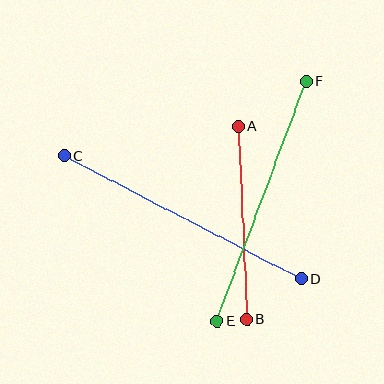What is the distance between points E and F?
The distance is approximately 256 pixels.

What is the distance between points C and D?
The distance is approximately 267 pixels.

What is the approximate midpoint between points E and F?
The midpoint is at approximately (262, 201) pixels.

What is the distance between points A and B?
The distance is approximately 193 pixels.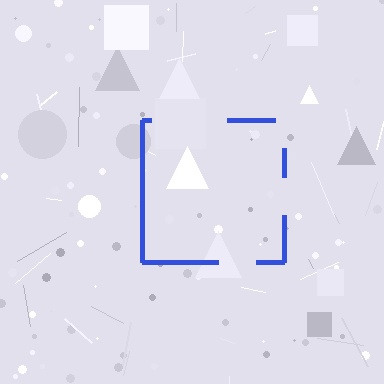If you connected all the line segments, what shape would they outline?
They would outline a square.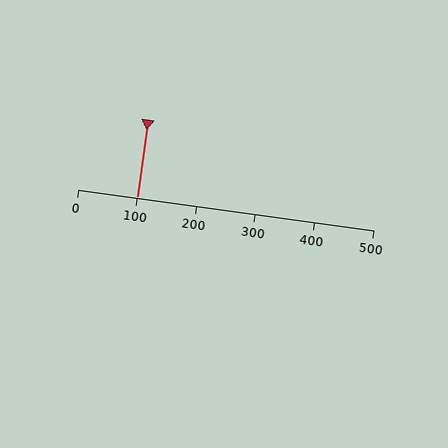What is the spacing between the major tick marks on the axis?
The major ticks are spaced 100 apart.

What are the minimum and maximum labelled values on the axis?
The axis runs from 0 to 500.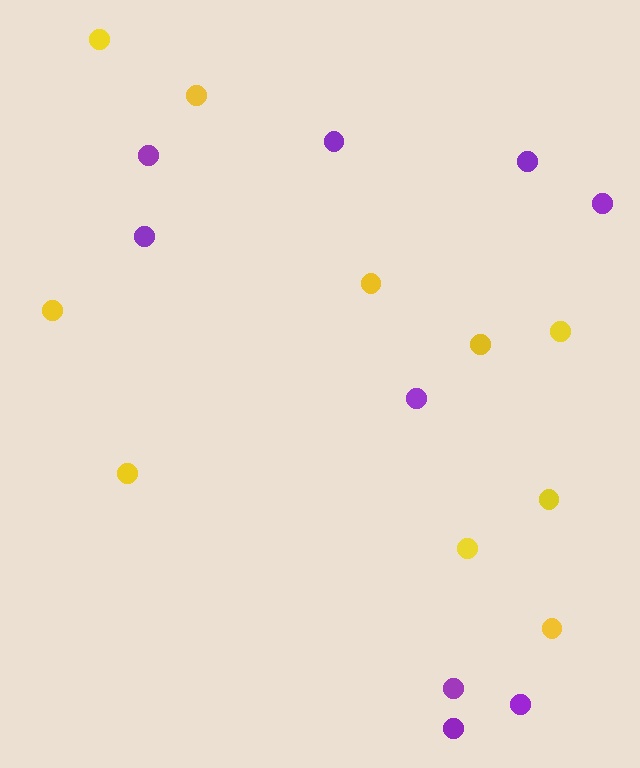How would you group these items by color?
There are 2 groups: one group of purple circles (9) and one group of yellow circles (10).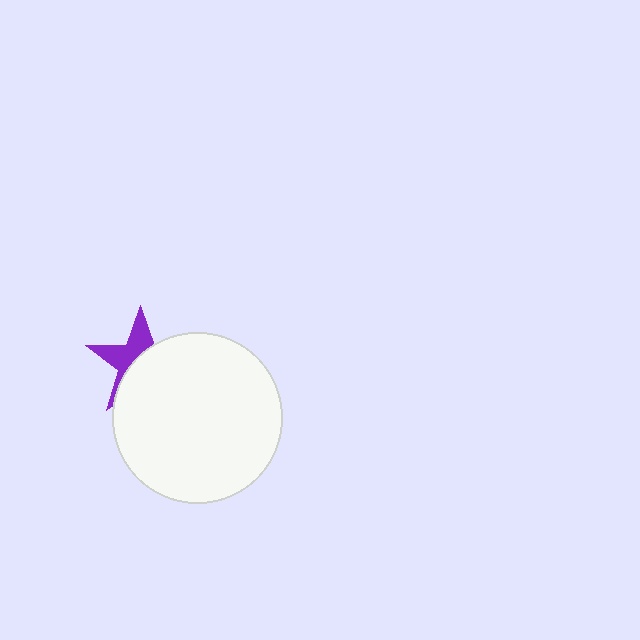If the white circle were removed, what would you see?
You would see the complete purple star.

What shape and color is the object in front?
The object in front is a white circle.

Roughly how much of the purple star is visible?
A small part of it is visible (roughly 42%).